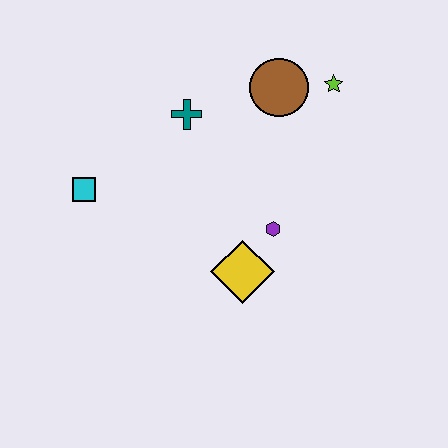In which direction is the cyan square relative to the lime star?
The cyan square is to the left of the lime star.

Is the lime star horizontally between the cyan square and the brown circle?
No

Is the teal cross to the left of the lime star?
Yes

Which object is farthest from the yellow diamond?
The lime star is farthest from the yellow diamond.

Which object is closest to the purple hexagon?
The yellow diamond is closest to the purple hexagon.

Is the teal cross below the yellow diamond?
No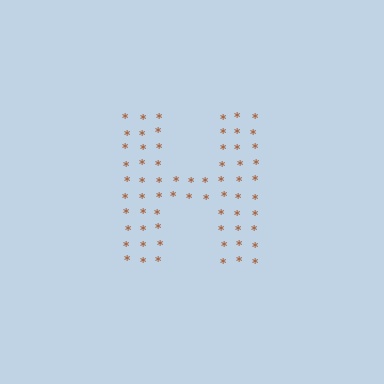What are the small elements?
The small elements are asterisks.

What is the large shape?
The large shape is the letter H.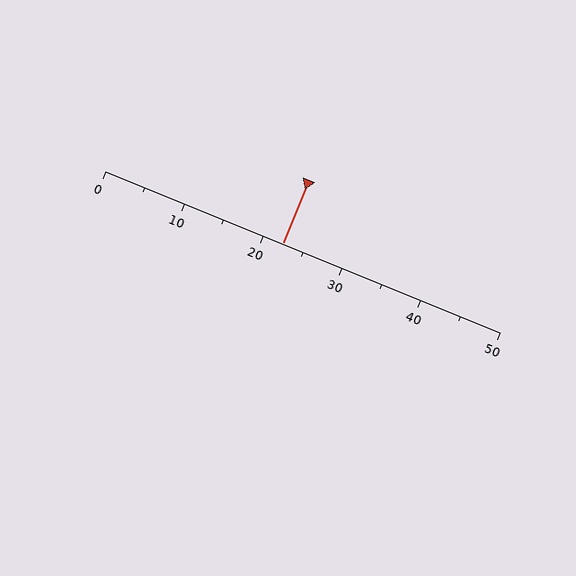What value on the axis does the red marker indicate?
The marker indicates approximately 22.5.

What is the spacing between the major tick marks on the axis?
The major ticks are spaced 10 apart.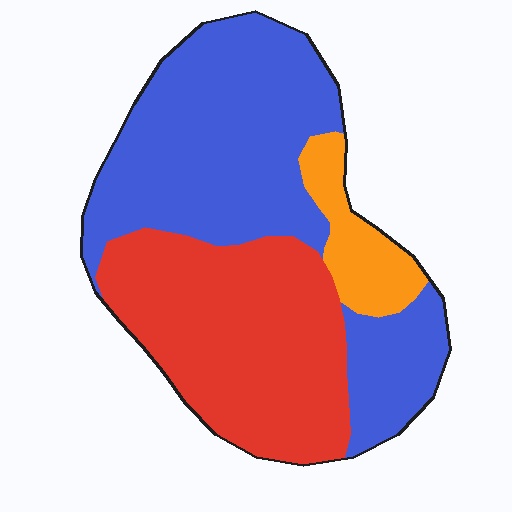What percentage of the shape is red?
Red takes up about two fifths (2/5) of the shape.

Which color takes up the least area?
Orange, at roughly 10%.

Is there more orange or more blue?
Blue.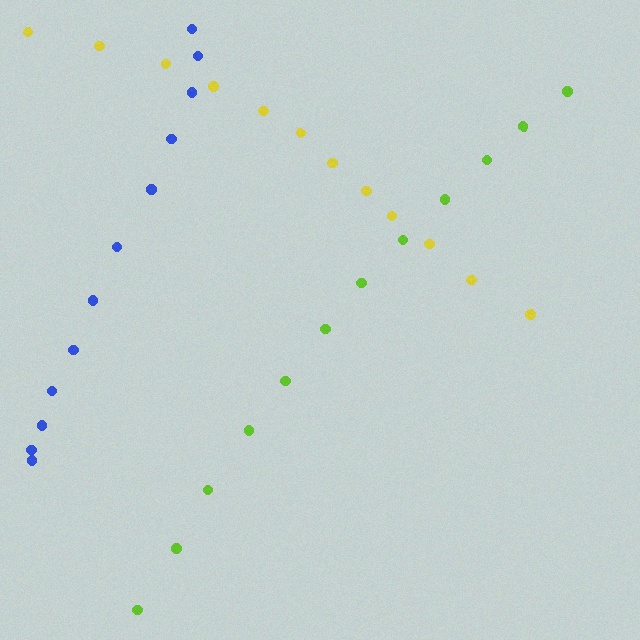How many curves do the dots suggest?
There are 3 distinct paths.